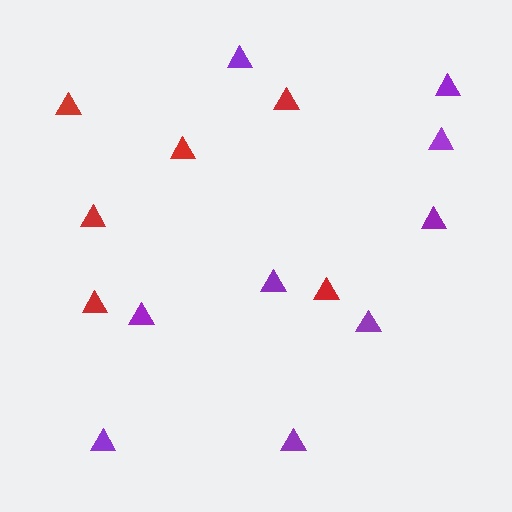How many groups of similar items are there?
There are 2 groups: one group of purple triangles (9) and one group of red triangles (6).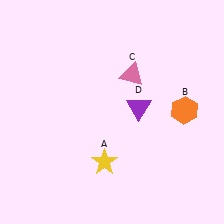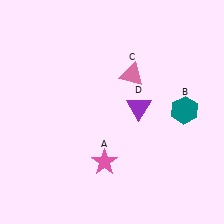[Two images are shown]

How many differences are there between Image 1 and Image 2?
There are 2 differences between the two images.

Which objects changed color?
A changed from yellow to pink. B changed from orange to teal.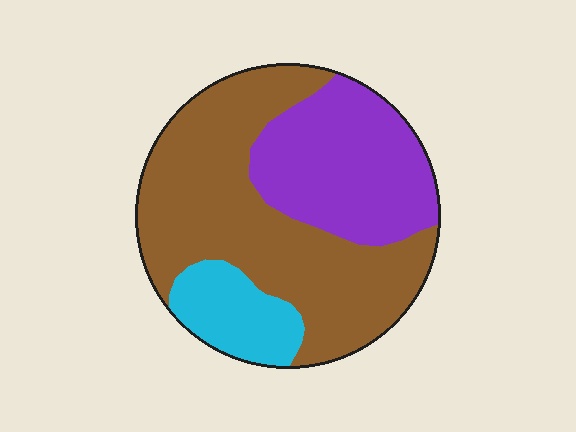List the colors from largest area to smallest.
From largest to smallest: brown, purple, cyan.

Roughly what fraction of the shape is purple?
Purple covers roughly 30% of the shape.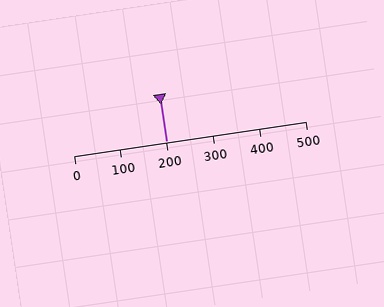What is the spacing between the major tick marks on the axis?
The major ticks are spaced 100 apart.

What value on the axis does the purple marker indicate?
The marker indicates approximately 200.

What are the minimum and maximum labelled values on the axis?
The axis runs from 0 to 500.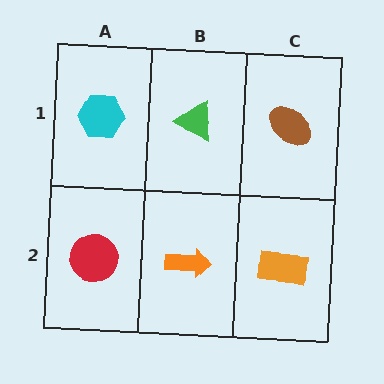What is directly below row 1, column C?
An orange rectangle.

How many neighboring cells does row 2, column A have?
2.